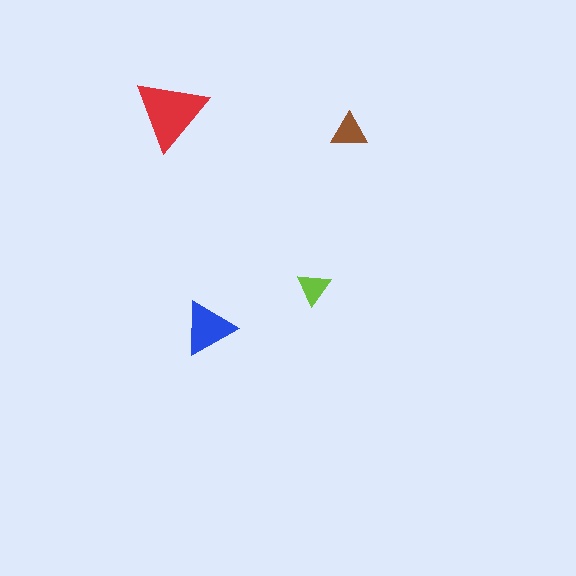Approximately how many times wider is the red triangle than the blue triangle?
About 1.5 times wider.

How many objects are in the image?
There are 4 objects in the image.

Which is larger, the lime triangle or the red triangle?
The red one.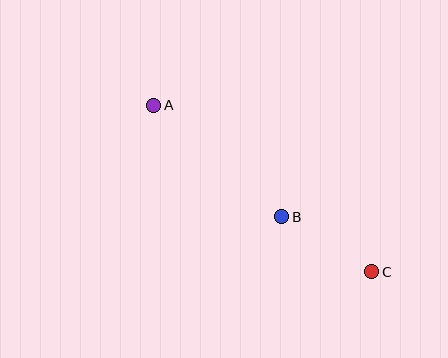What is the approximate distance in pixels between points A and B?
The distance between A and B is approximately 169 pixels.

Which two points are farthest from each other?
Points A and C are farthest from each other.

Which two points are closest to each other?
Points B and C are closest to each other.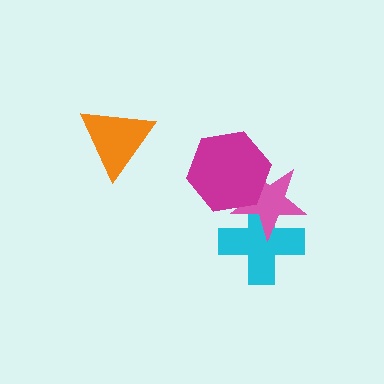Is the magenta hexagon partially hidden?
No, no other shape covers it.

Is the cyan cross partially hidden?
Yes, it is partially covered by another shape.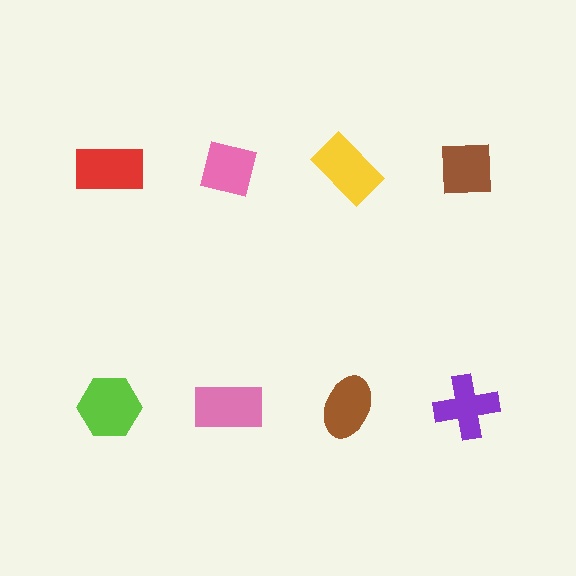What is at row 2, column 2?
A pink rectangle.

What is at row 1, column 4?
A brown square.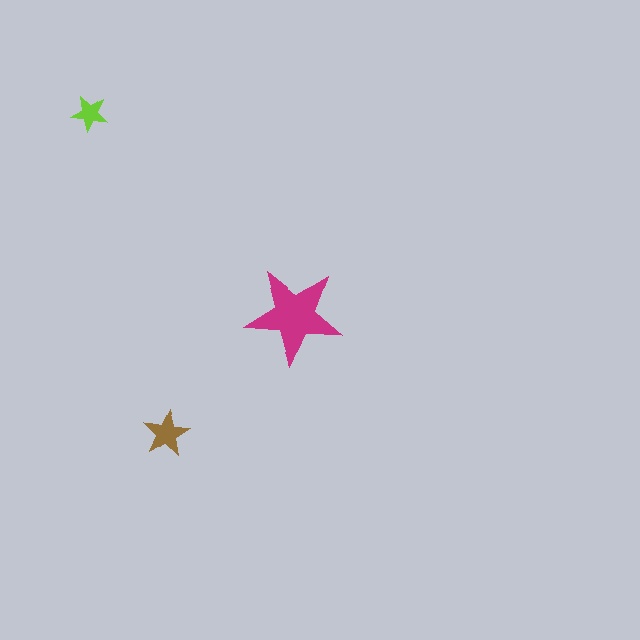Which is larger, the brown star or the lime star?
The brown one.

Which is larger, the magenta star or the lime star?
The magenta one.